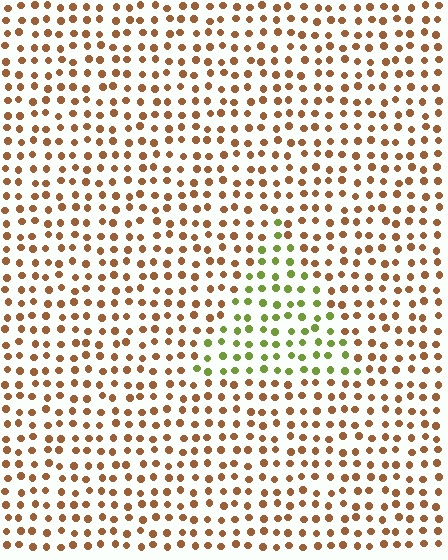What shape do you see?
I see a triangle.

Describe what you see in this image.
The image is filled with small brown elements in a uniform arrangement. A triangle-shaped region is visible where the elements are tinted to a slightly different hue, forming a subtle color boundary.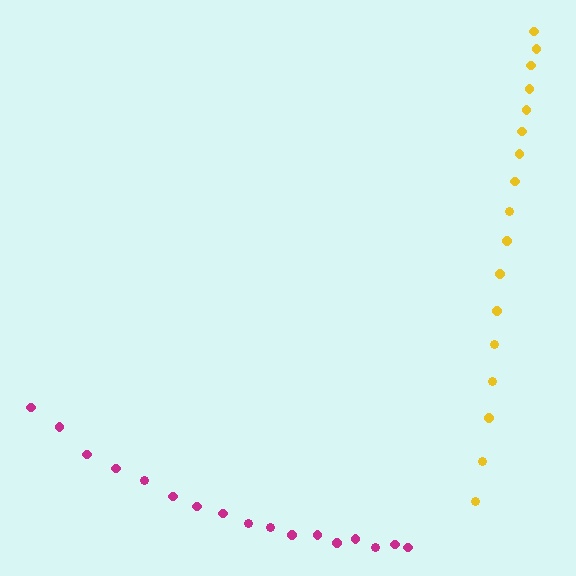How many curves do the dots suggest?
There are 2 distinct paths.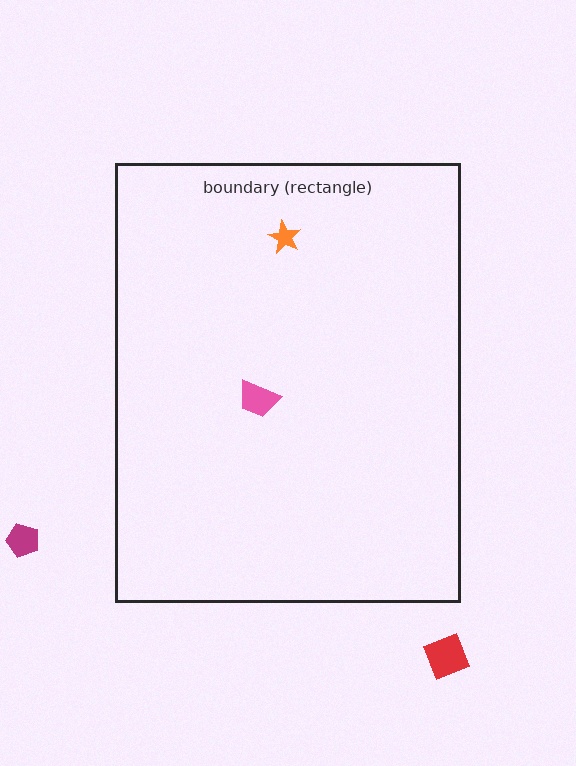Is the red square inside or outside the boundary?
Outside.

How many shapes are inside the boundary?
2 inside, 2 outside.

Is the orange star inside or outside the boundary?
Inside.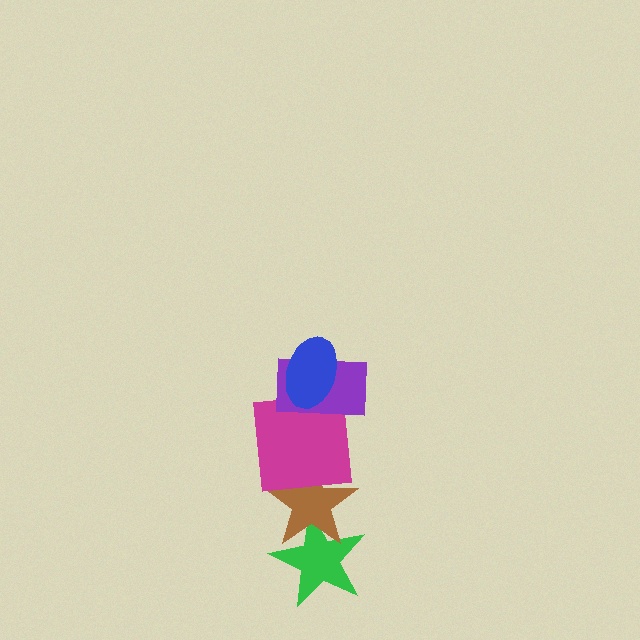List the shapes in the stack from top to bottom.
From top to bottom: the blue ellipse, the purple rectangle, the magenta square, the brown star, the green star.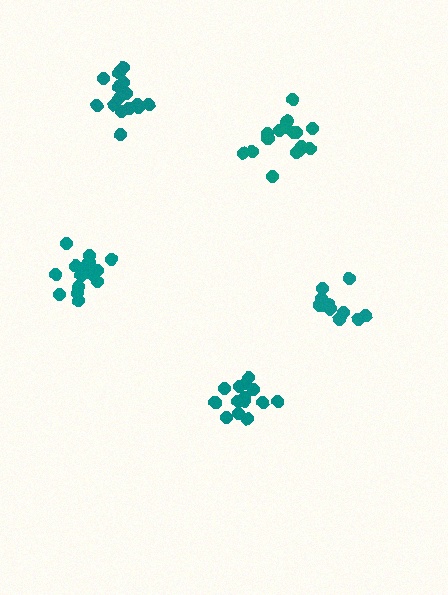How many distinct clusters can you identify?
There are 5 distinct clusters.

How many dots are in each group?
Group 1: 14 dots, Group 2: 11 dots, Group 3: 17 dots, Group 4: 16 dots, Group 5: 17 dots (75 total).